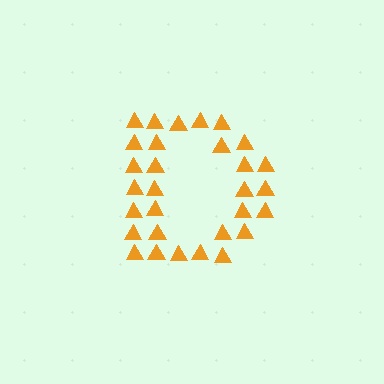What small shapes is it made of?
It is made of small triangles.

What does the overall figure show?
The overall figure shows the letter D.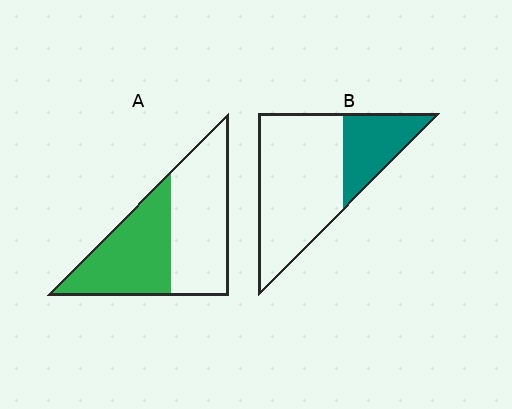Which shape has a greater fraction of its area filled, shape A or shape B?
Shape A.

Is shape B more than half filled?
No.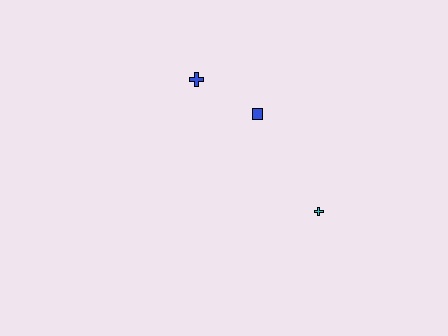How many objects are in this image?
There are 3 objects.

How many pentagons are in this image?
There are no pentagons.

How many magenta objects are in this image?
There are no magenta objects.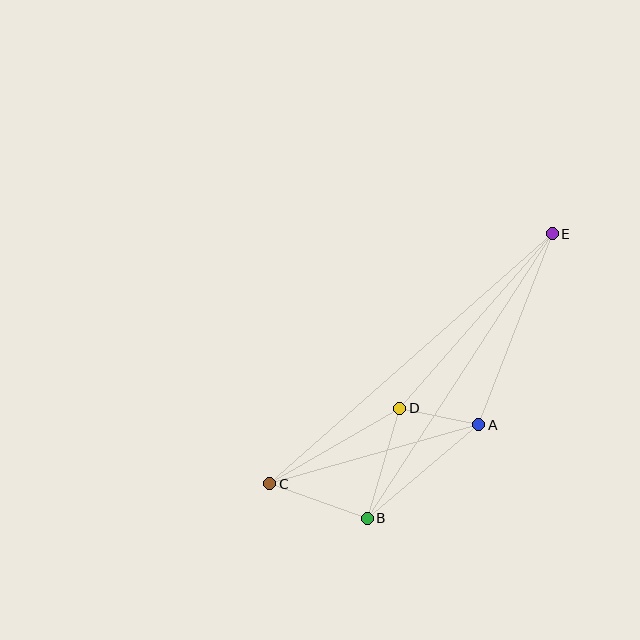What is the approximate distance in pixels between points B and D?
The distance between B and D is approximately 115 pixels.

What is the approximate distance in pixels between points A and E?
The distance between A and E is approximately 204 pixels.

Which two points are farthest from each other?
Points C and E are farthest from each other.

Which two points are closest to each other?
Points A and D are closest to each other.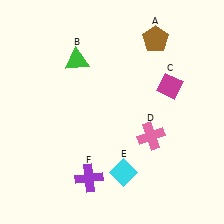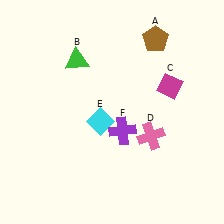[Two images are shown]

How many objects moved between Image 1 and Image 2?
2 objects moved between the two images.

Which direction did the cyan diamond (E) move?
The cyan diamond (E) moved up.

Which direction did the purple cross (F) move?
The purple cross (F) moved up.